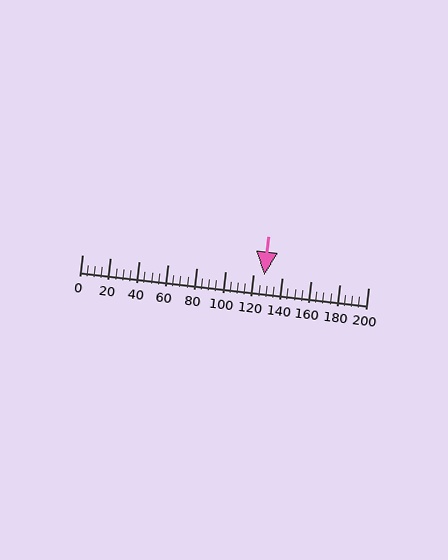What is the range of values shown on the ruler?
The ruler shows values from 0 to 200.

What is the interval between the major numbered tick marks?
The major tick marks are spaced 20 units apart.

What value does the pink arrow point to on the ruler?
The pink arrow points to approximately 128.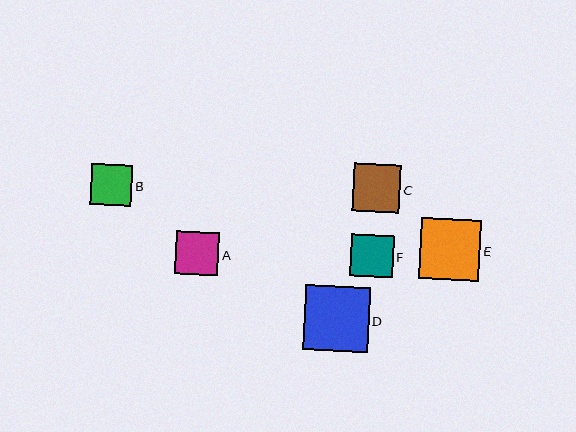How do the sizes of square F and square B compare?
Square F and square B are approximately the same size.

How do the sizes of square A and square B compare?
Square A and square B are approximately the same size.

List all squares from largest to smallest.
From largest to smallest: D, E, C, A, F, B.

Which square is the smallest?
Square B is the smallest with a size of approximately 42 pixels.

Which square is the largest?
Square D is the largest with a size of approximately 65 pixels.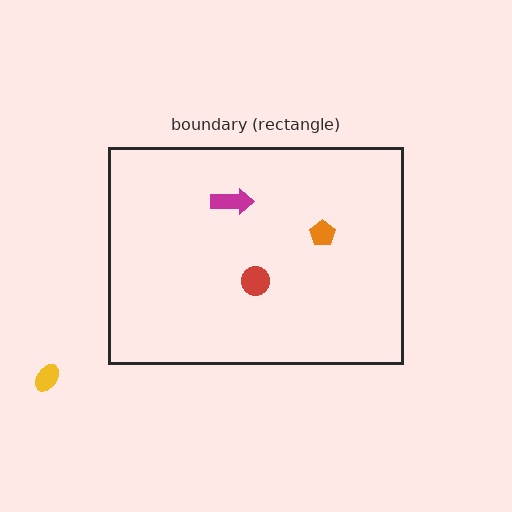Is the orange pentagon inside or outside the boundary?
Inside.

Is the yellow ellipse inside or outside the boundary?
Outside.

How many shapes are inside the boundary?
3 inside, 1 outside.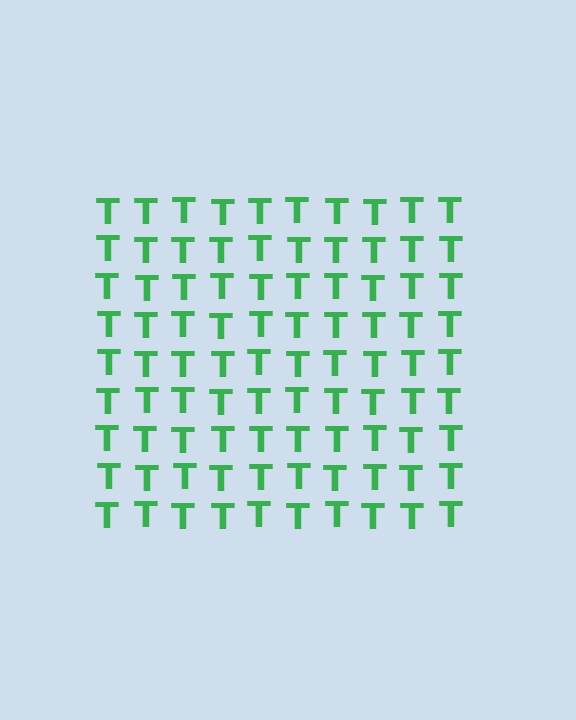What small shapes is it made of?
It is made of small letter T's.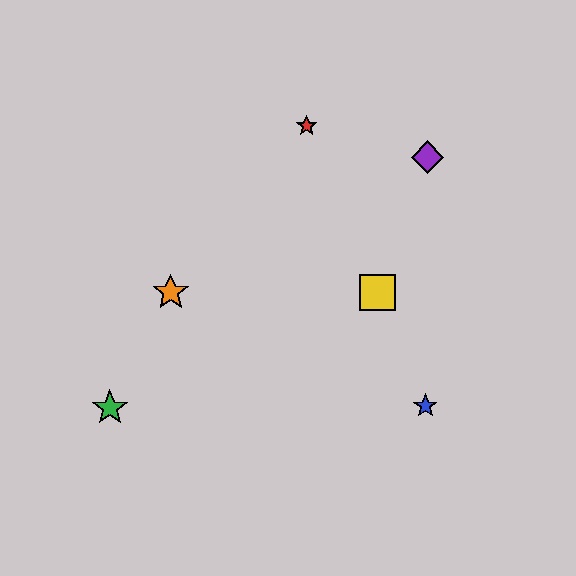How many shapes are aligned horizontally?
2 shapes (the yellow square, the orange star) are aligned horizontally.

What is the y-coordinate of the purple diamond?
The purple diamond is at y≈157.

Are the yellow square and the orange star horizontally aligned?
Yes, both are at y≈292.